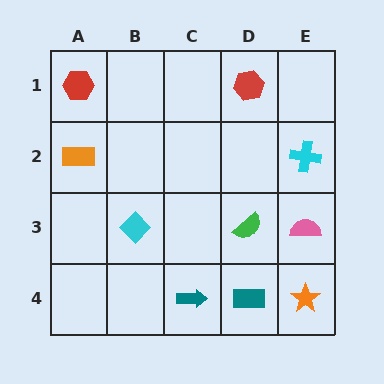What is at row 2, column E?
A cyan cross.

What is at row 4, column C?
A teal arrow.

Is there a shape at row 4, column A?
No, that cell is empty.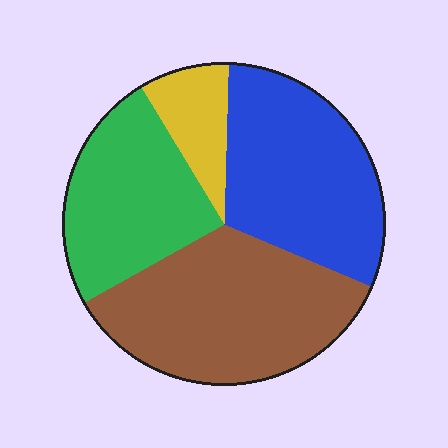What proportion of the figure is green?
Green covers 25% of the figure.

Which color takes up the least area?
Yellow, at roughly 10%.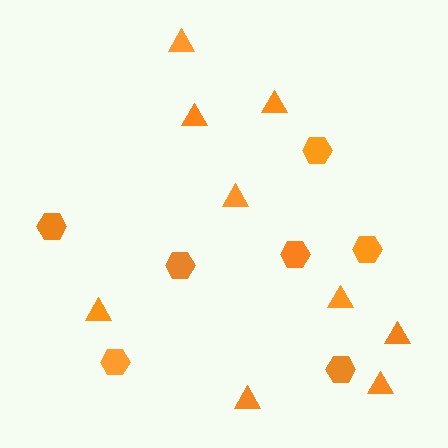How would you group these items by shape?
There are 2 groups: one group of triangles (9) and one group of hexagons (7).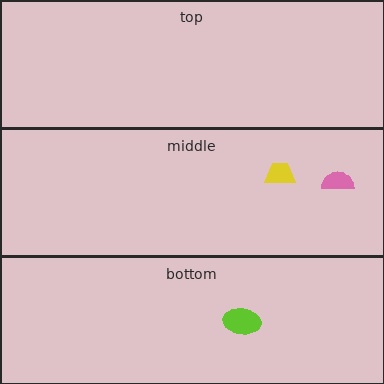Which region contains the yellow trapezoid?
The middle region.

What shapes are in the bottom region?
The lime ellipse.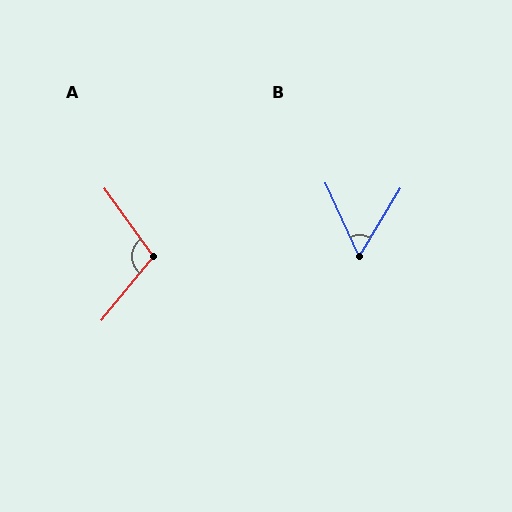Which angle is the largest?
A, at approximately 105 degrees.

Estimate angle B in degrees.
Approximately 56 degrees.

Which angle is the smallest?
B, at approximately 56 degrees.